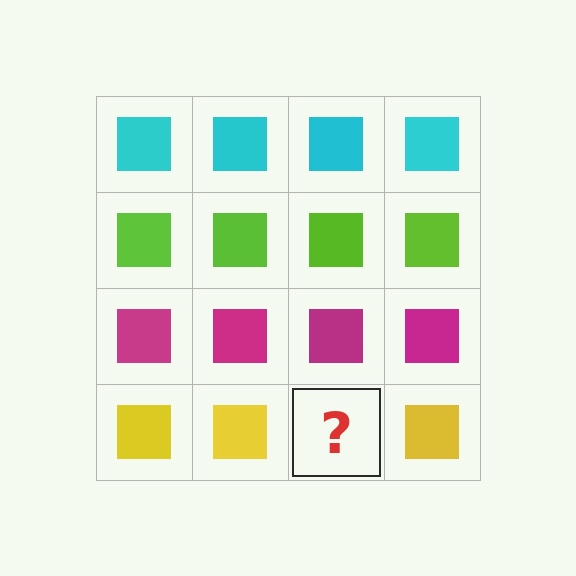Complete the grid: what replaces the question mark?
The question mark should be replaced with a yellow square.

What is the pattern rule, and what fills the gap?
The rule is that each row has a consistent color. The gap should be filled with a yellow square.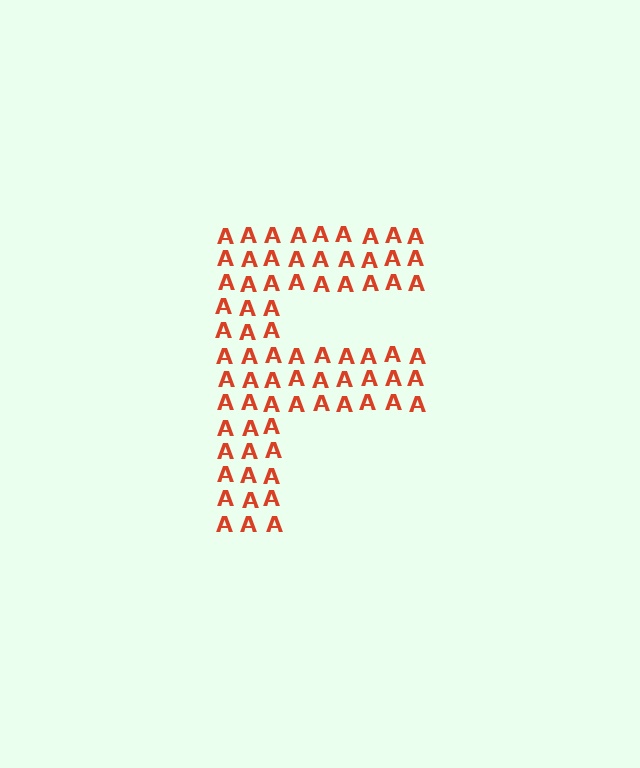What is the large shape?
The large shape is the letter F.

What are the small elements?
The small elements are letter A's.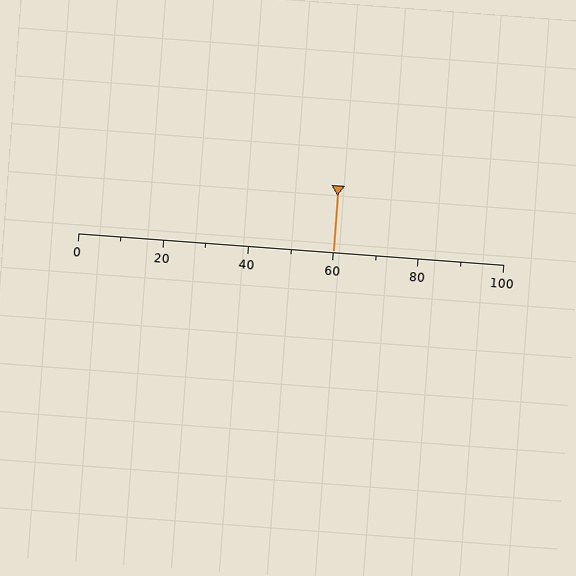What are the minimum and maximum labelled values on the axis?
The axis runs from 0 to 100.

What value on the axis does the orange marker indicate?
The marker indicates approximately 60.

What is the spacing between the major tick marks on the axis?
The major ticks are spaced 20 apart.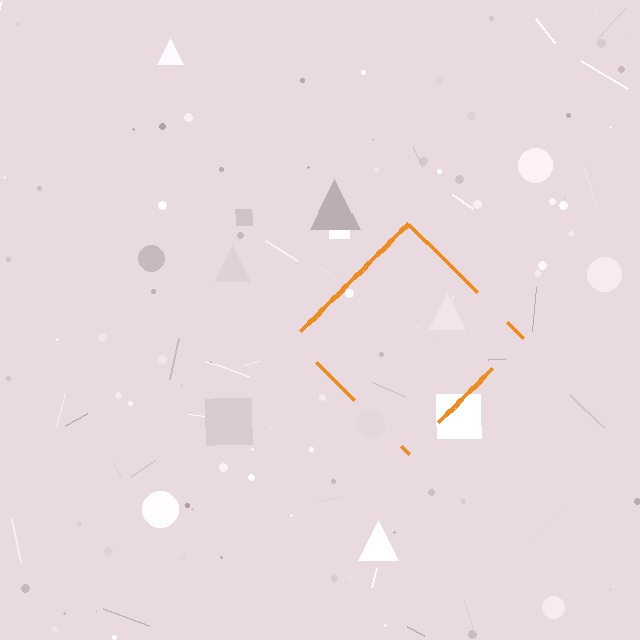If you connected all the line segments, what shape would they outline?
They would outline a diamond.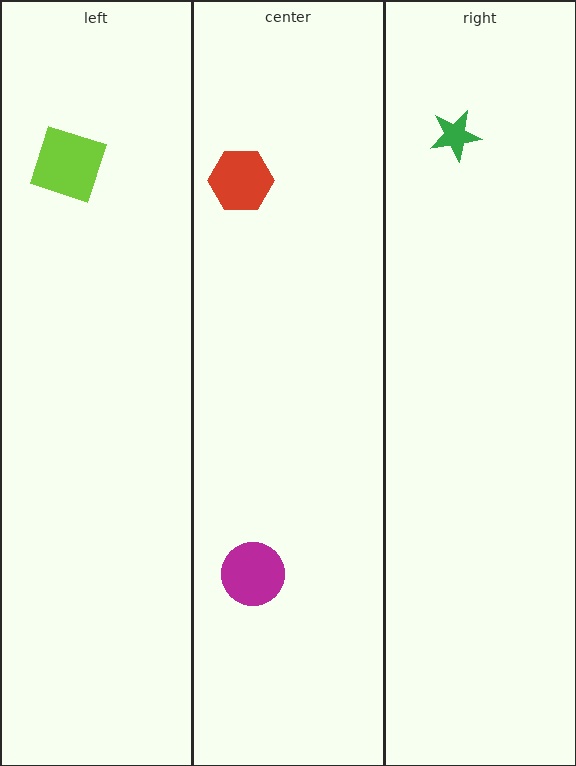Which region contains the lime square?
The left region.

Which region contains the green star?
The right region.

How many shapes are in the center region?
2.